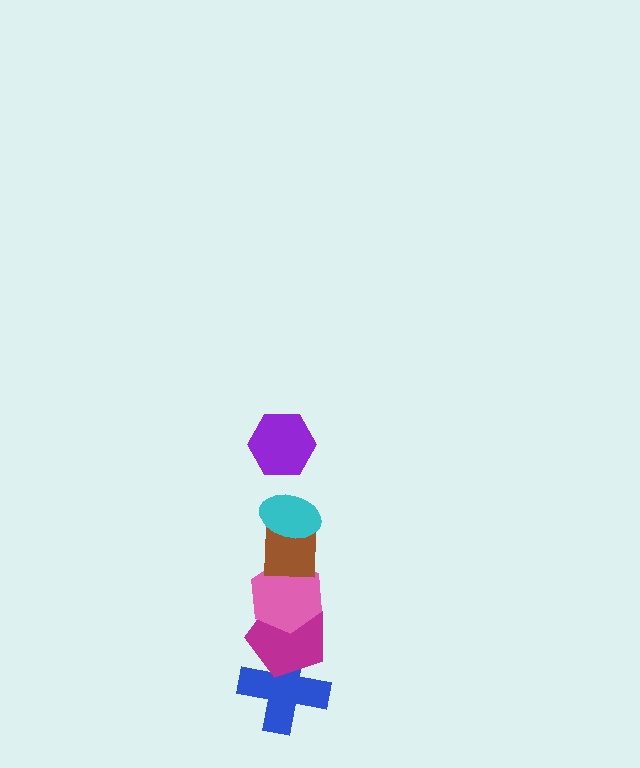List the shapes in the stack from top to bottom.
From top to bottom: the purple hexagon, the cyan ellipse, the brown square, the pink hexagon, the magenta pentagon, the blue cross.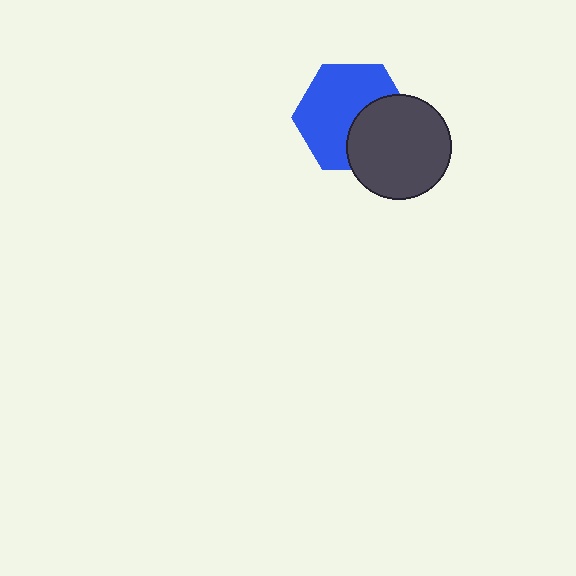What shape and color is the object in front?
The object in front is a dark gray circle.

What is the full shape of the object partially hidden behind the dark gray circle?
The partially hidden object is a blue hexagon.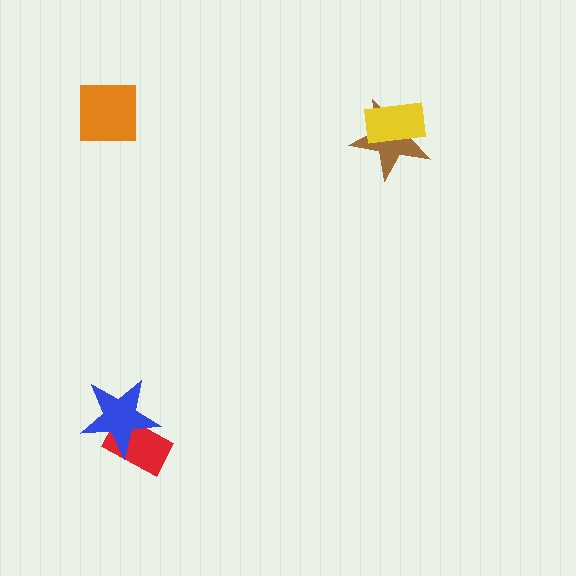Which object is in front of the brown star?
The yellow rectangle is in front of the brown star.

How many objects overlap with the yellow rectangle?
1 object overlaps with the yellow rectangle.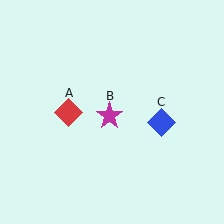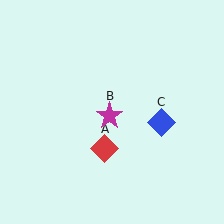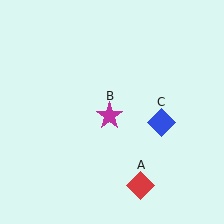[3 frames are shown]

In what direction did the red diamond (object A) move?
The red diamond (object A) moved down and to the right.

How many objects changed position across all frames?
1 object changed position: red diamond (object A).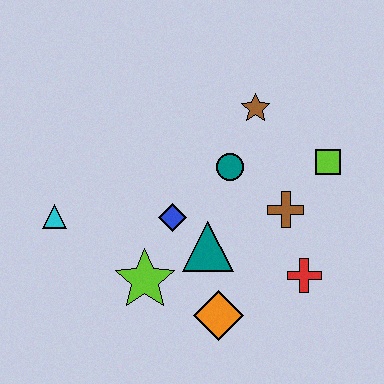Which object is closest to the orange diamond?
The teal triangle is closest to the orange diamond.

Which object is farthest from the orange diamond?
The brown star is farthest from the orange diamond.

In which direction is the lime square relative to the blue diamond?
The lime square is to the right of the blue diamond.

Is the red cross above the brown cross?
No